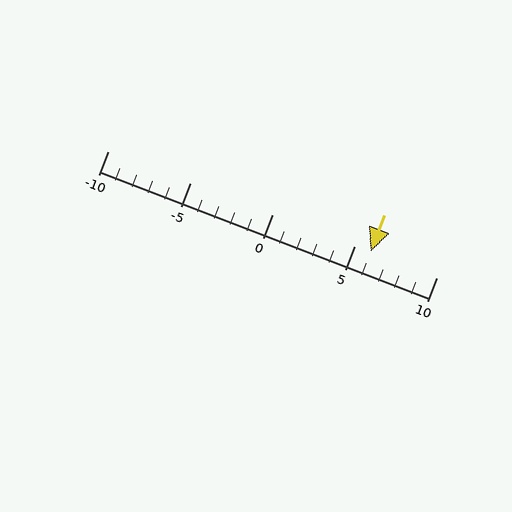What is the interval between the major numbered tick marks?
The major tick marks are spaced 5 units apart.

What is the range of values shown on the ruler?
The ruler shows values from -10 to 10.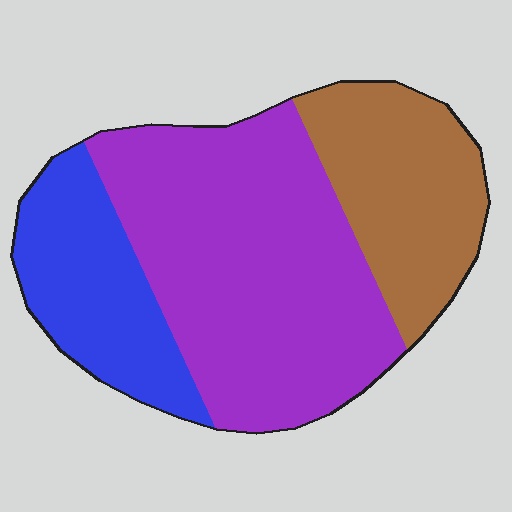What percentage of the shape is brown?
Brown takes up about one quarter (1/4) of the shape.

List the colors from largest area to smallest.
From largest to smallest: purple, brown, blue.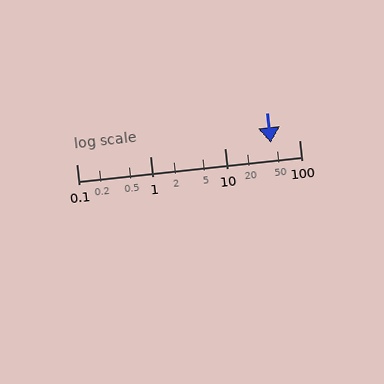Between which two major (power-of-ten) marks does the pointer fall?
The pointer is between 10 and 100.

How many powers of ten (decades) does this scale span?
The scale spans 3 decades, from 0.1 to 100.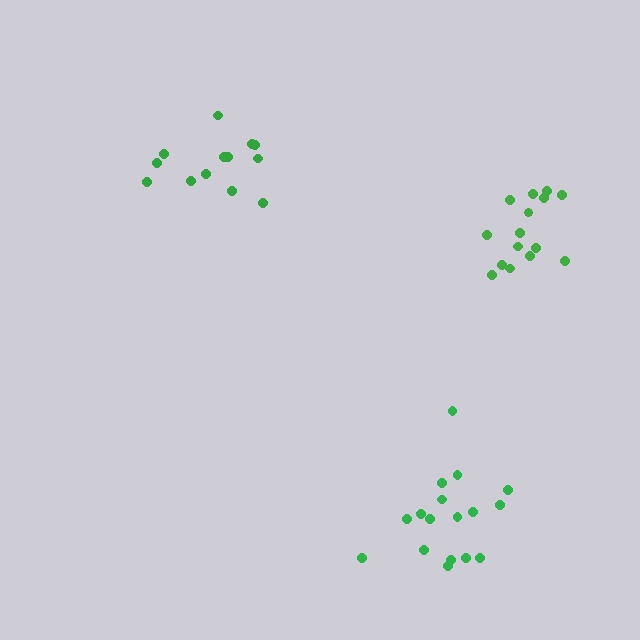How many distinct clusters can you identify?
There are 3 distinct clusters.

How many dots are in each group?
Group 1: 15 dots, Group 2: 17 dots, Group 3: 13 dots (45 total).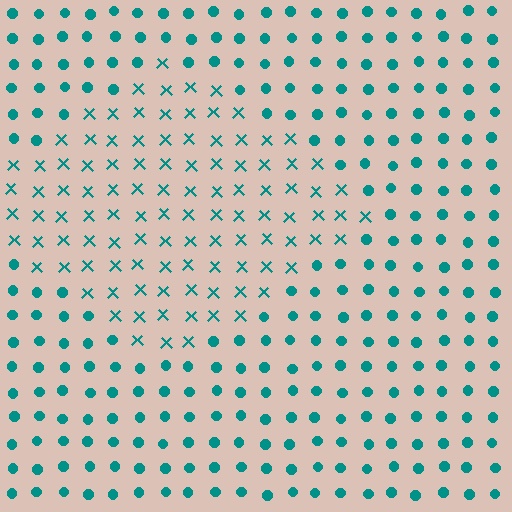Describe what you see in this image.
The image is filled with small teal elements arranged in a uniform grid. A diamond-shaped region contains X marks, while the surrounding area contains circles. The boundary is defined purely by the change in element shape.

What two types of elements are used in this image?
The image uses X marks inside the diamond region and circles outside it.